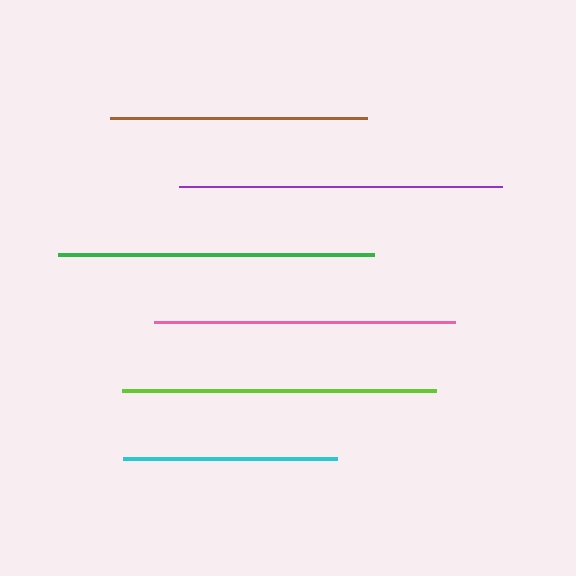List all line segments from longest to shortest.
From longest to shortest: purple, green, lime, pink, brown, cyan.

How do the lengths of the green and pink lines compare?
The green and pink lines are approximately the same length.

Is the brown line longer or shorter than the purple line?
The purple line is longer than the brown line.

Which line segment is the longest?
The purple line is the longest at approximately 323 pixels.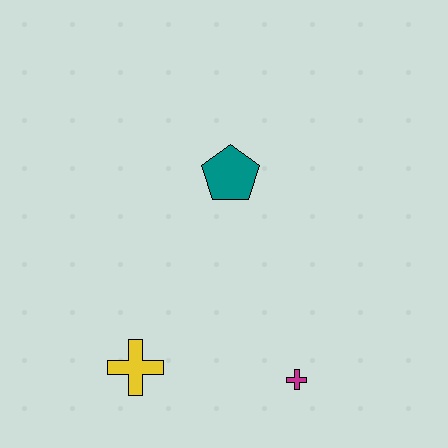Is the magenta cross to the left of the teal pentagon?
No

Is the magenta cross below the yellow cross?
Yes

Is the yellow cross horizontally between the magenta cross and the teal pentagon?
No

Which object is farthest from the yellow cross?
The teal pentagon is farthest from the yellow cross.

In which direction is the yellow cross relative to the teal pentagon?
The yellow cross is below the teal pentagon.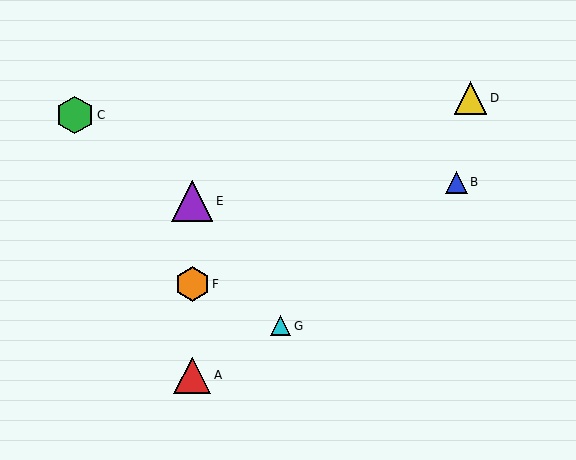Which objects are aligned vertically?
Objects A, E, F are aligned vertically.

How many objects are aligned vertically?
3 objects (A, E, F) are aligned vertically.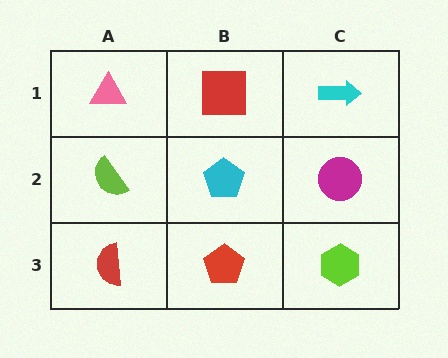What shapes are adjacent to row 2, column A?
A pink triangle (row 1, column A), a red semicircle (row 3, column A), a cyan pentagon (row 2, column B).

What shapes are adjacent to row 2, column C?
A cyan arrow (row 1, column C), a lime hexagon (row 3, column C), a cyan pentagon (row 2, column B).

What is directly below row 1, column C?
A magenta circle.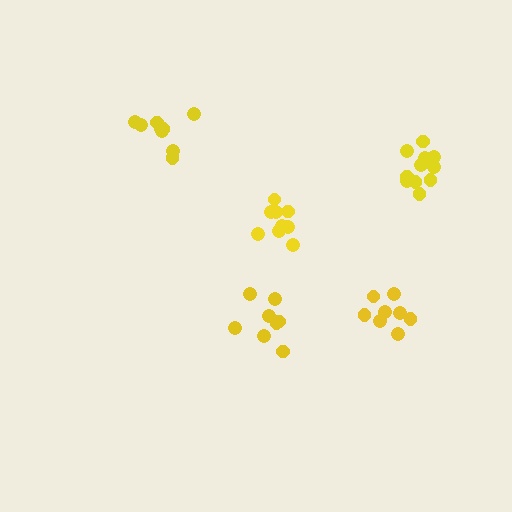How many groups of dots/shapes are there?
There are 5 groups.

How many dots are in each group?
Group 1: 8 dots, Group 2: 8 dots, Group 3: 10 dots, Group 4: 9 dots, Group 5: 12 dots (47 total).